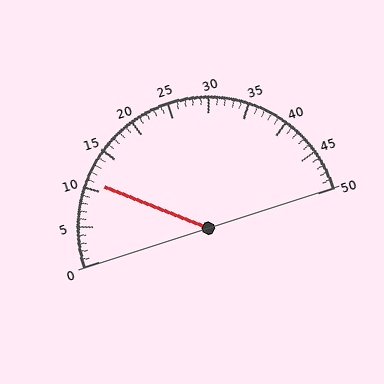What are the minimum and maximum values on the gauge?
The gauge ranges from 0 to 50.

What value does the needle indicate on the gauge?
The needle indicates approximately 11.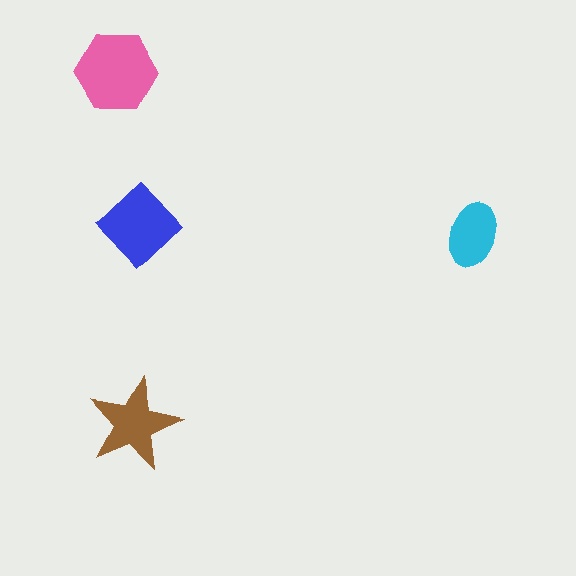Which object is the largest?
The pink hexagon.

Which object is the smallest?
The cyan ellipse.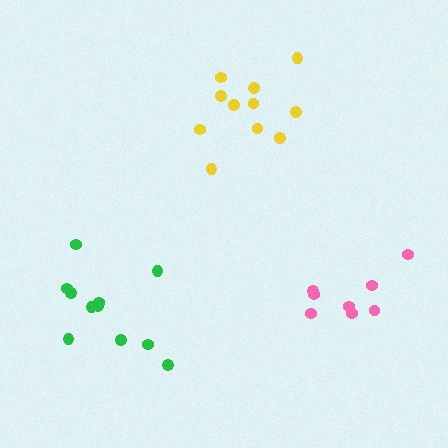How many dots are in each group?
Group 1: 11 dots, Group 2: 11 dots, Group 3: 8 dots (30 total).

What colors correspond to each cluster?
The clusters are colored: yellow, green, pink.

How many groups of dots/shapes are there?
There are 3 groups.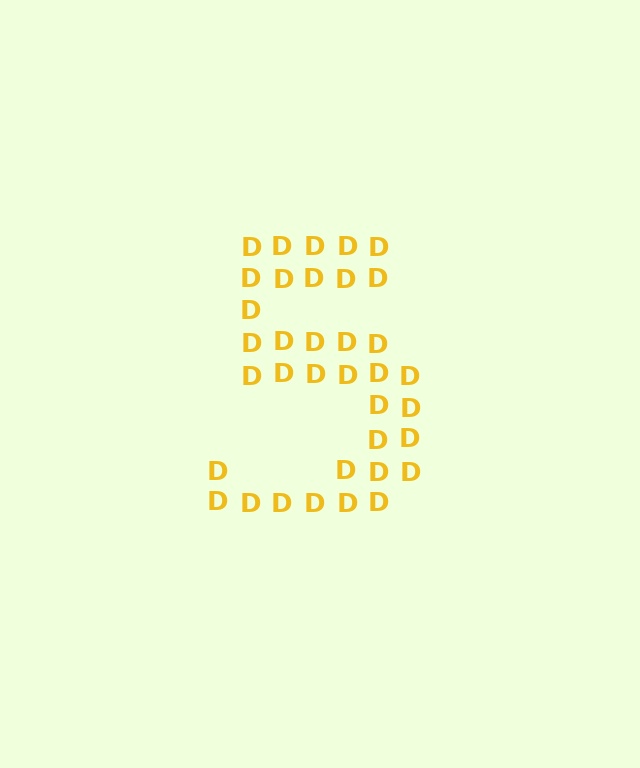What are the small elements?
The small elements are letter D's.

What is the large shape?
The large shape is the digit 5.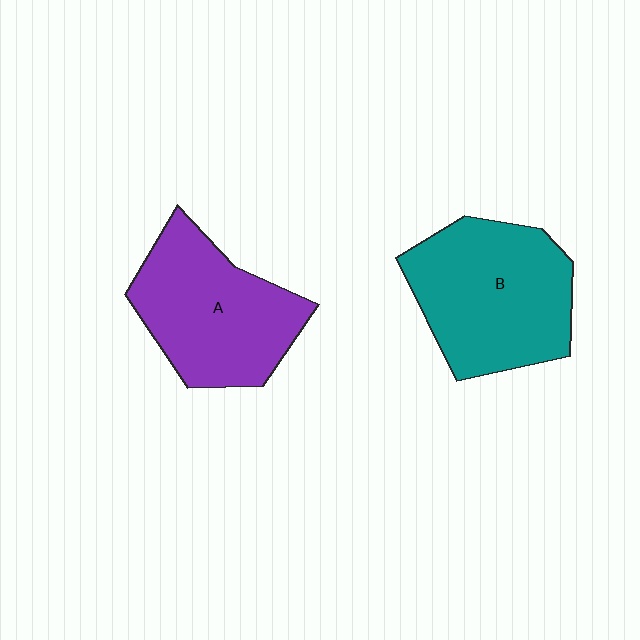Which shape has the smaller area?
Shape A (purple).